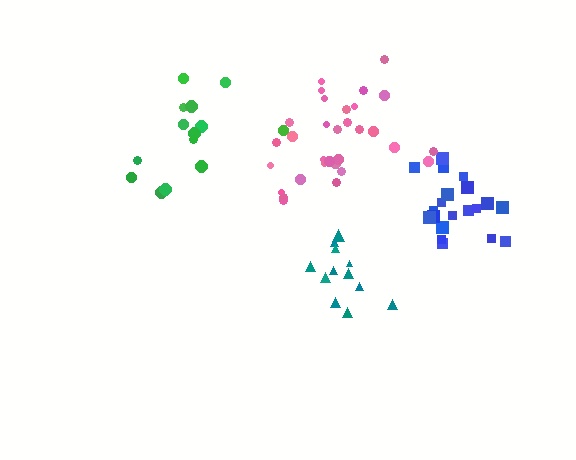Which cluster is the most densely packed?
Blue.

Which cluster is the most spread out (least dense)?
Green.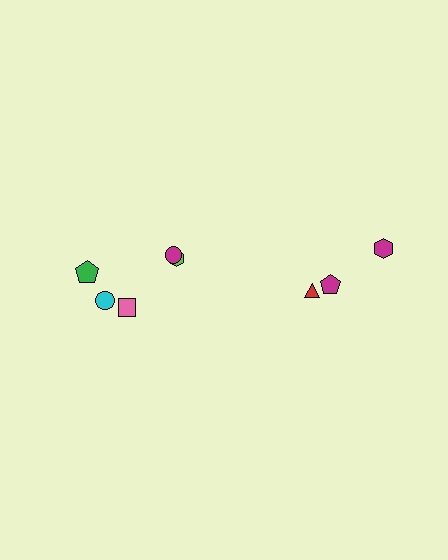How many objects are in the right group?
There are 3 objects.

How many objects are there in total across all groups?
There are 8 objects.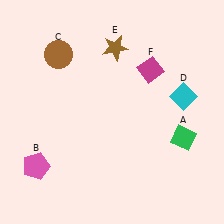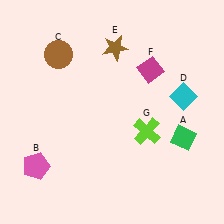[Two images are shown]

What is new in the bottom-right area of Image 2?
A lime cross (G) was added in the bottom-right area of Image 2.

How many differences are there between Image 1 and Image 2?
There is 1 difference between the two images.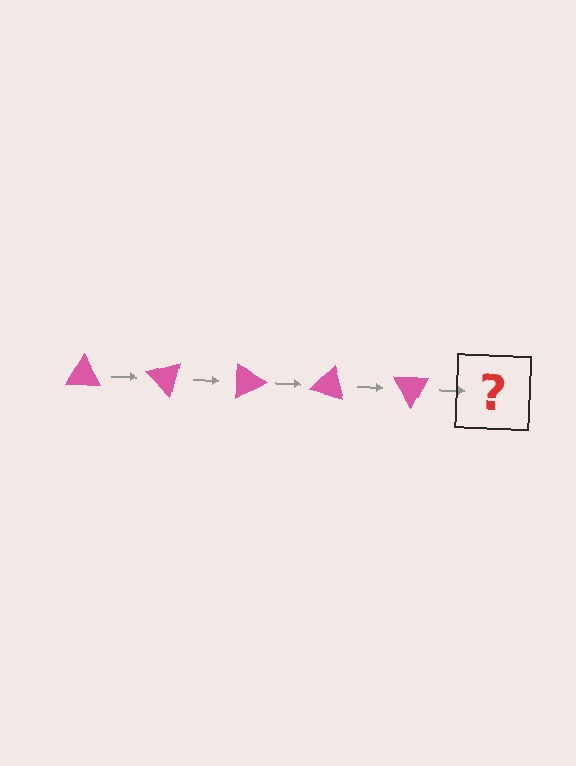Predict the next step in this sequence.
The next step is a pink triangle rotated 225 degrees.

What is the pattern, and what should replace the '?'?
The pattern is that the triangle rotates 45 degrees each step. The '?' should be a pink triangle rotated 225 degrees.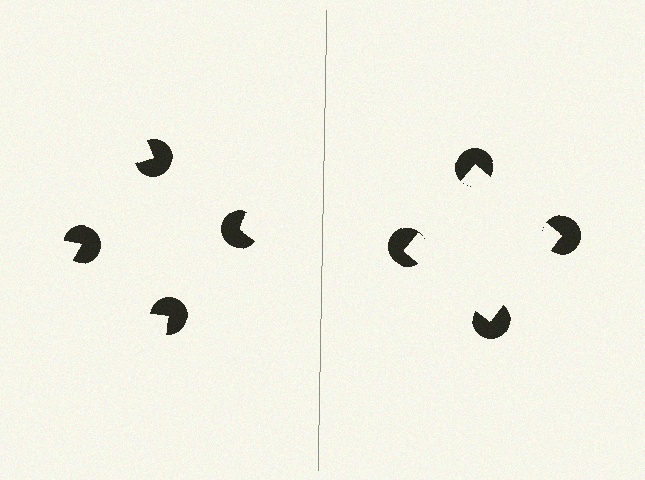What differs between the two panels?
The pac-man discs are positioned identically on both sides; only the wedge orientations differ. On the right they align to a square; on the left they are misaligned.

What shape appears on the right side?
An illusory square.